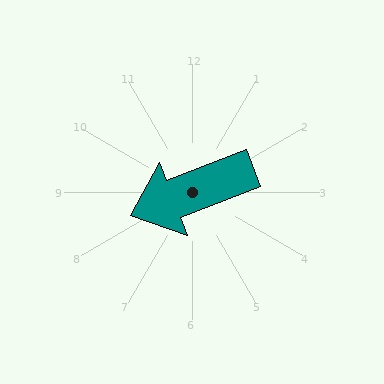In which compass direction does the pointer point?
West.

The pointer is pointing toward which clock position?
Roughly 8 o'clock.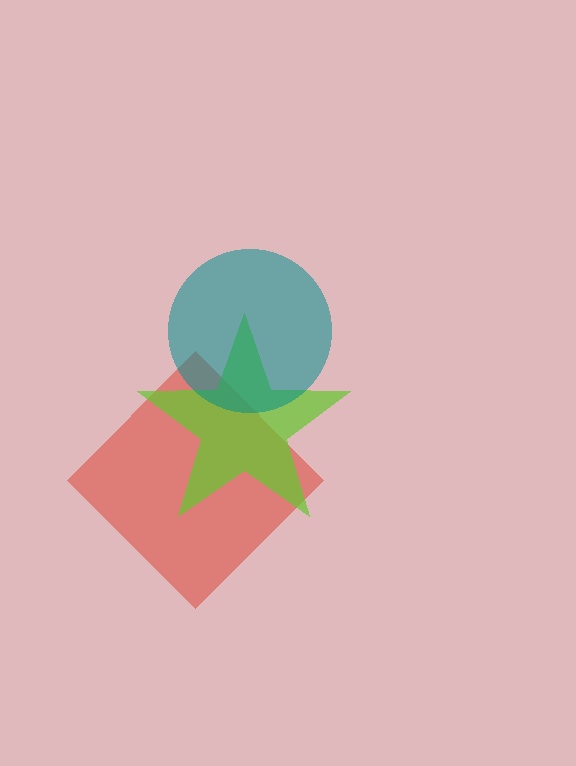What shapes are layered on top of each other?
The layered shapes are: a red diamond, a lime star, a teal circle.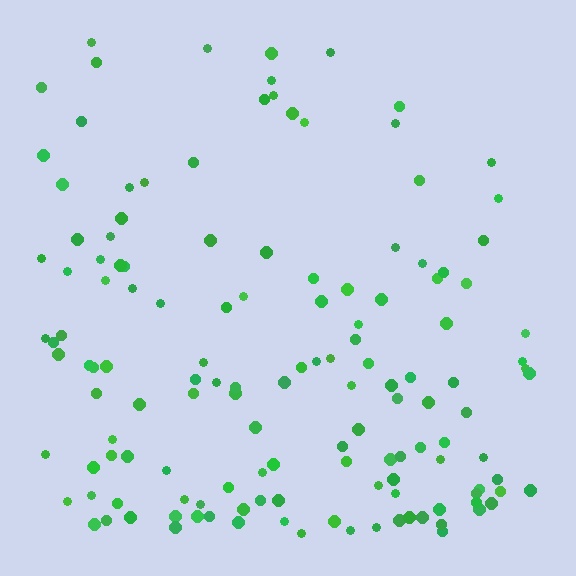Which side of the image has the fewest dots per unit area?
The top.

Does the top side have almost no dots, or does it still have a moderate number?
Still a moderate number, just noticeably fewer than the bottom.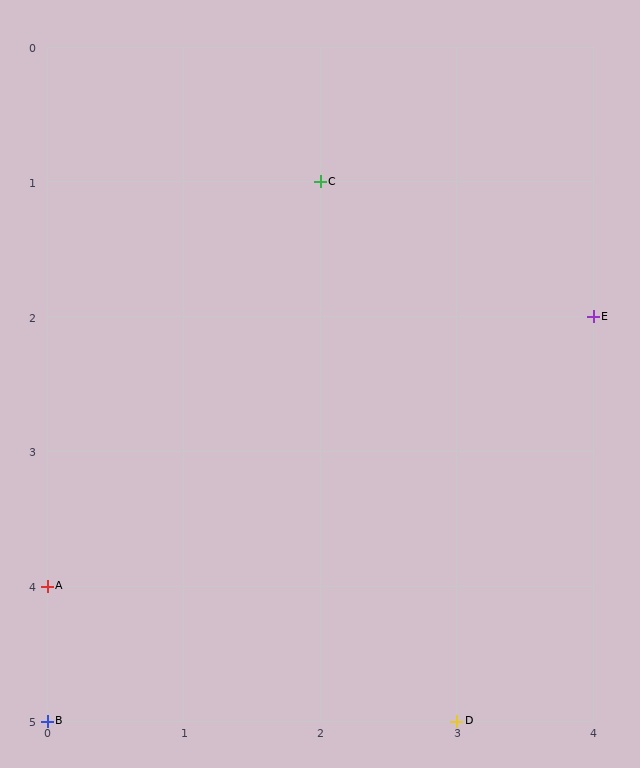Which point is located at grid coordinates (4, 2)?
Point E is at (4, 2).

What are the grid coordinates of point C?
Point C is at grid coordinates (2, 1).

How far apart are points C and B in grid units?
Points C and B are 2 columns and 4 rows apart (about 4.5 grid units diagonally).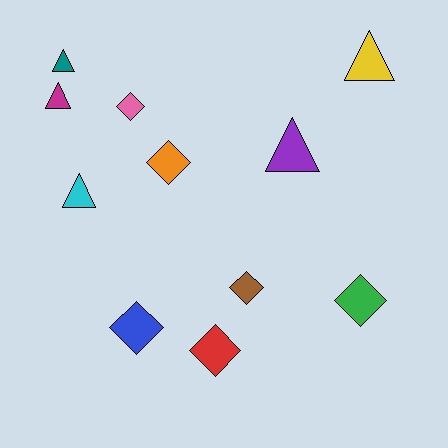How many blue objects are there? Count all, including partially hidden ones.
There is 1 blue object.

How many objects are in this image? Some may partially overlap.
There are 11 objects.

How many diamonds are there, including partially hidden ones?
There are 6 diamonds.